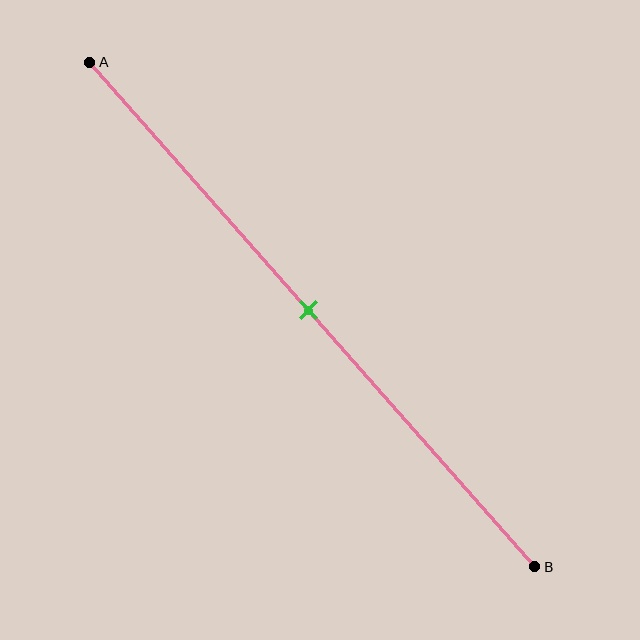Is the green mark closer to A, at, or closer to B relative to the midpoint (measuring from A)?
The green mark is approximately at the midpoint of segment AB.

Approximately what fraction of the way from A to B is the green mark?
The green mark is approximately 50% of the way from A to B.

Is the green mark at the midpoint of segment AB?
Yes, the mark is approximately at the midpoint.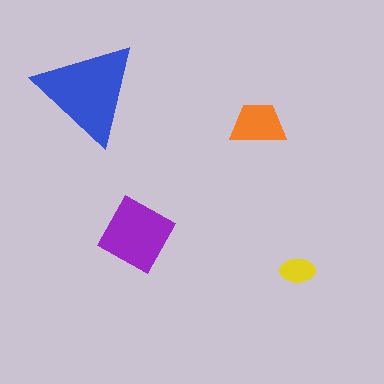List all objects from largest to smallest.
The blue triangle, the purple square, the orange trapezoid, the yellow ellipse.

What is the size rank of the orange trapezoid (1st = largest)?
3rd.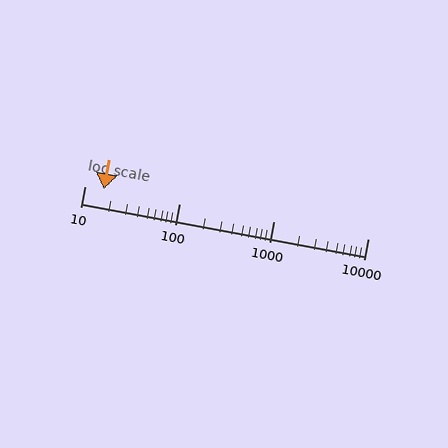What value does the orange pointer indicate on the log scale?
The pointer indicates approximately 16.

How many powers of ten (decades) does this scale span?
The scale spans 3 decades, from 10 to 10000.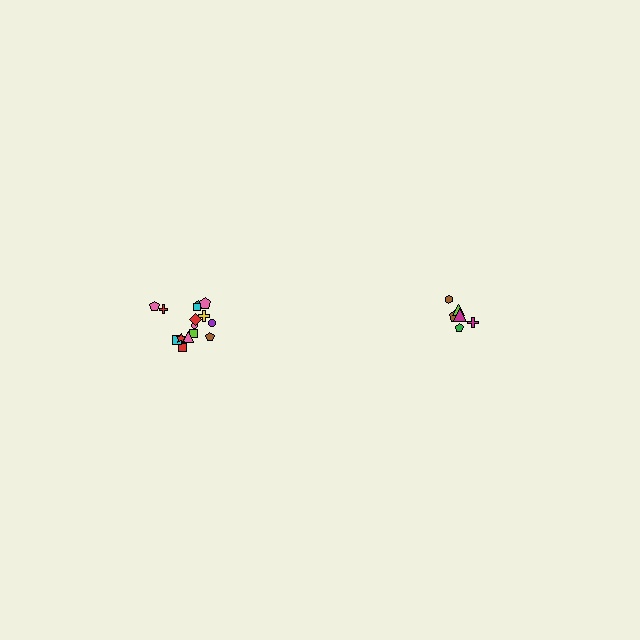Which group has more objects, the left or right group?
The left group.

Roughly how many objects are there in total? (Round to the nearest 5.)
Roughly 20 objects in total.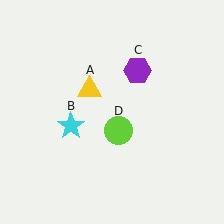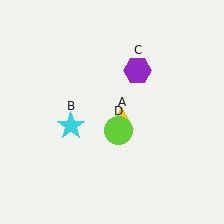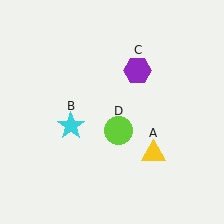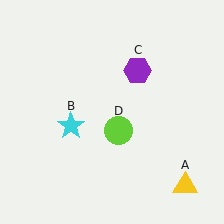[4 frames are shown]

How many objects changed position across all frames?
1 object changed position: yellow triangle (object A).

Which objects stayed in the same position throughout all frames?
Cyan star (object B) and purple hexagon (object C) and lime circle (object D) remained stationary.